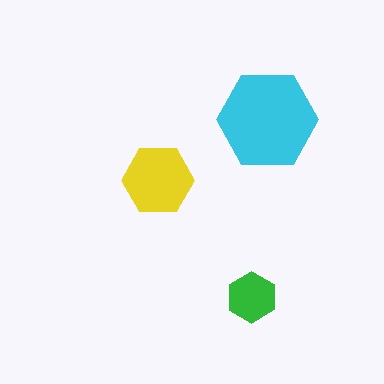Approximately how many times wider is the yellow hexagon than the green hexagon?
About 1.5 times wider.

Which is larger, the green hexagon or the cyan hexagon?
The cyan one.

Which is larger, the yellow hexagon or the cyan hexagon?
The cyan one.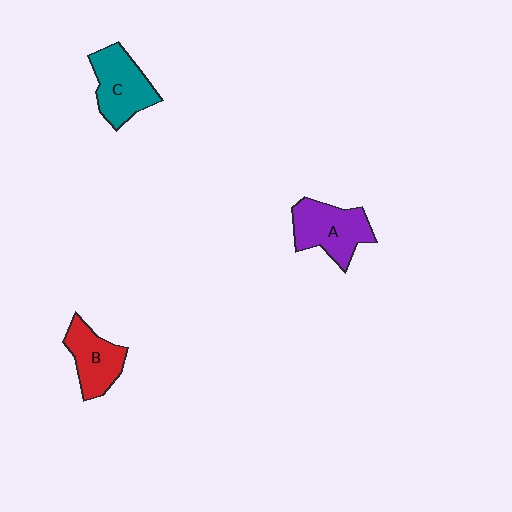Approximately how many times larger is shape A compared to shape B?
Approximately 1.2 times.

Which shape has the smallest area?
Shape B (red).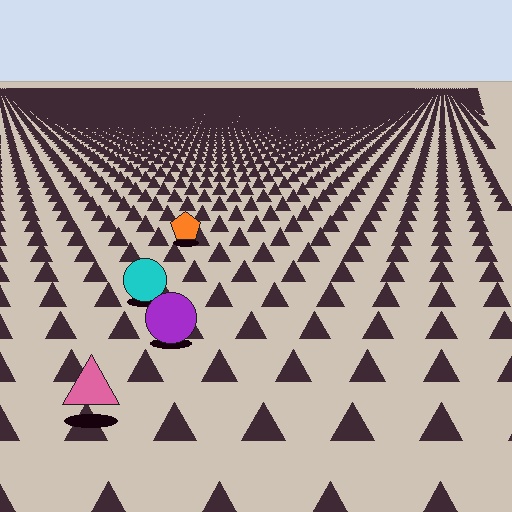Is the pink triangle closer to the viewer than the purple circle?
Yes. The pink triangle is closer — you can tell from the texture gradient: the ground texture is coarser near it.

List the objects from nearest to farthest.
From nearest to farthest: the pink triangle, the purple circle, the cyan circle, the orange pentagon.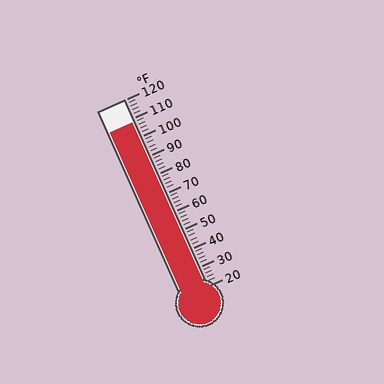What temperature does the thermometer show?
The thermometer shows approximately 108°F.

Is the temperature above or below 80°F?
The temperature is above 80°F.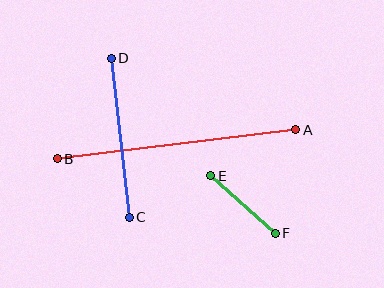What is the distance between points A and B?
The distance is approximately 240 pixels.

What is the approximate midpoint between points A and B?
The midpoint is at approximately (176, 144) pixels.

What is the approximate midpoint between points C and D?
The midpoint is at approximately (120, 138) pixels.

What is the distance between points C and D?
The distance is approximately 160 pixels.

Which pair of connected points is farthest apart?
Points A and B are farthest apart.